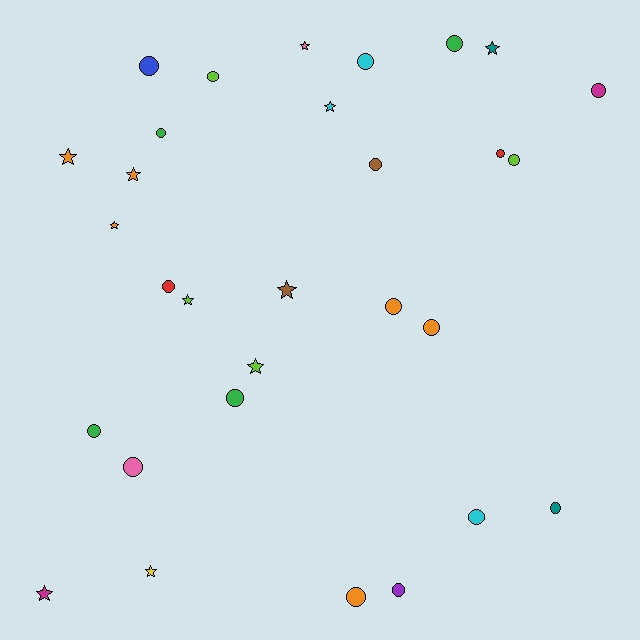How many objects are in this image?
There are 30 objects.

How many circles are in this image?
There are 19 circles.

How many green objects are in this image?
There are 4 green objects.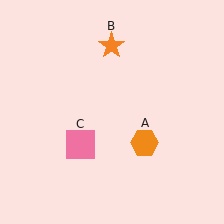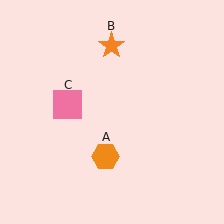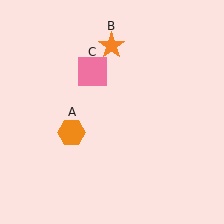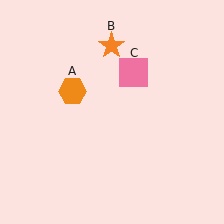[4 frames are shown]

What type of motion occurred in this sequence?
The orange hexagon (object A), pink square (object C) rotated clockwise around the center of the scene.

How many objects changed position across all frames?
2 objects changed position: orange hexagon (object A), pink square (object C).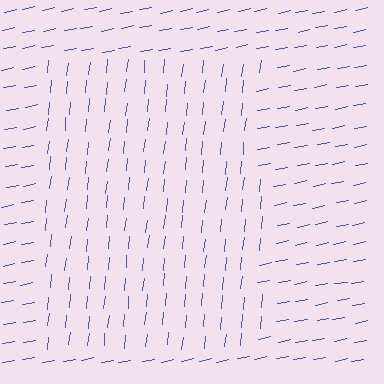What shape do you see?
I see a rectangle.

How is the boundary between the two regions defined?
The boundary is defined purely by a change in line orientation (approximately 72 degrees difference). All lines are the same color and thickness.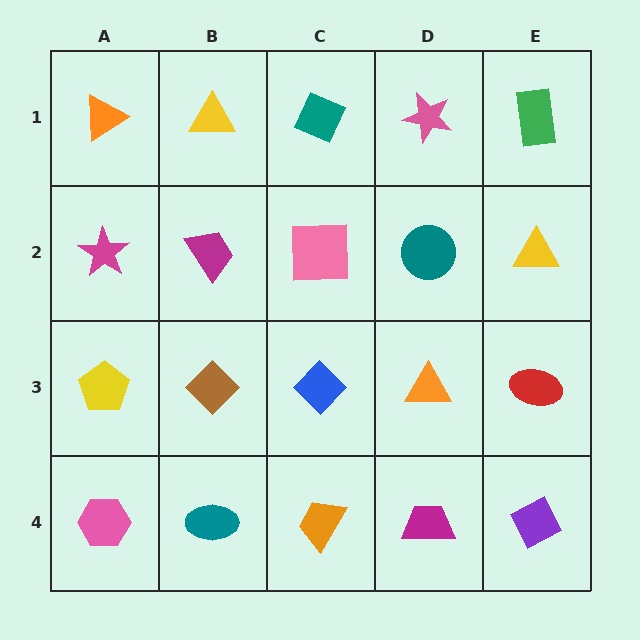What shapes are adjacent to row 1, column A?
A magenta star (row 2, column A), a yellow triangle (row 1, column B).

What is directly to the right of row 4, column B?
An orange trapezoid.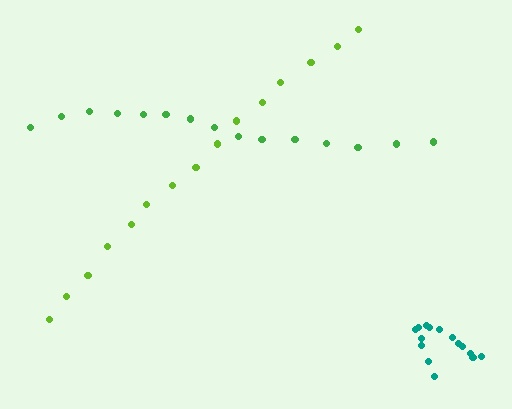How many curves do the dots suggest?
There are 3 distinct paths.